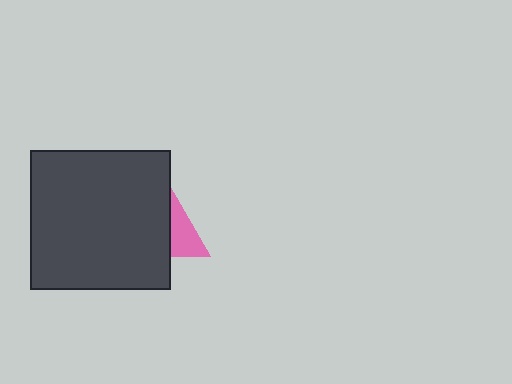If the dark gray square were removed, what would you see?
You would see the complete pink triangle.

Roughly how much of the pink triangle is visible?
A small part of it is visible (roughly 38%).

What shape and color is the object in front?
The object in front is a dark gray square.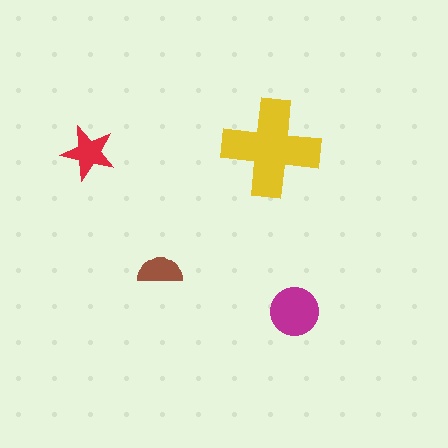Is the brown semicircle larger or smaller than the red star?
Smaller.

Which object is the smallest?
The brown semicircle.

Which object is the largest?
The yellow cross.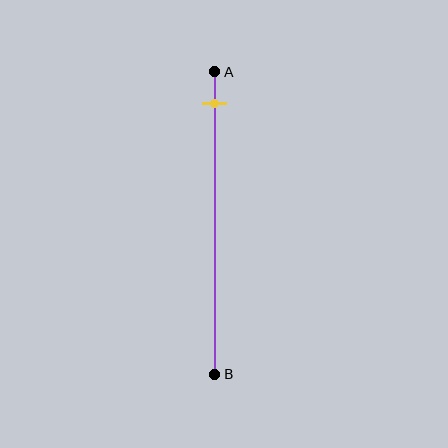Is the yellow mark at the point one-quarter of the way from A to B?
No, the mark is at about 10% from A, not at the 25% one-quarter point.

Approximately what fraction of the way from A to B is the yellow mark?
The yellow mark is approximately 10% of the way from A to B.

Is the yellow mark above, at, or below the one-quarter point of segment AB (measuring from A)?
The yellow mark is above the one-quarter point of segment AB.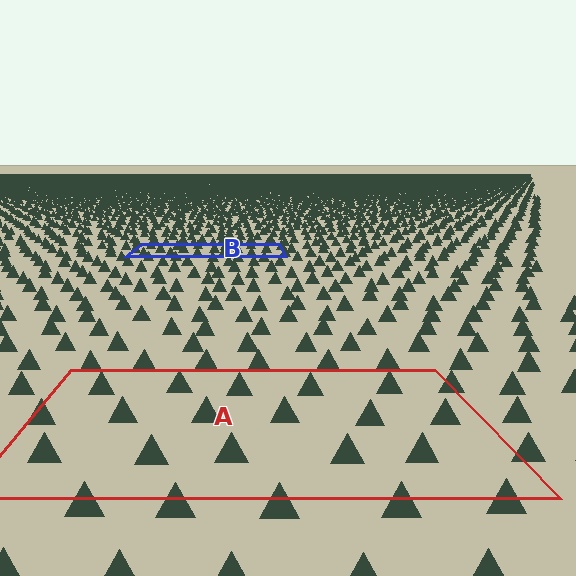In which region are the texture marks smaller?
The texture marks are smaller in region B, because it is farther away.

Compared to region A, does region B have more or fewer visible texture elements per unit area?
Region B has more texture elements per unit area — they are packed more densely because it is farther away.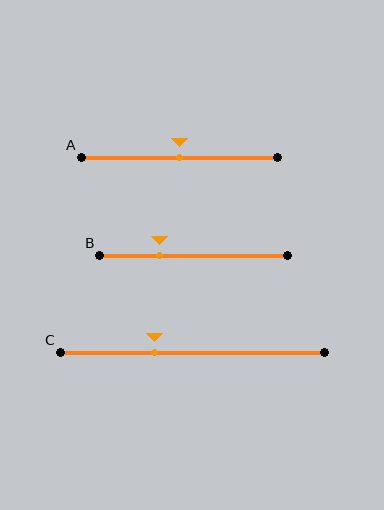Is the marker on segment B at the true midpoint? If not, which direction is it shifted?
No, the marker on segment B is shifted to the left by about 18% of the segment length.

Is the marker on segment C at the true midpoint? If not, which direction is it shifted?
No, the marker on segment C is shifted to the left by about 14% of the segment length.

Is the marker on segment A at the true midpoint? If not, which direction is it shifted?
Yes, the marker on segment A is at the true midpoint.